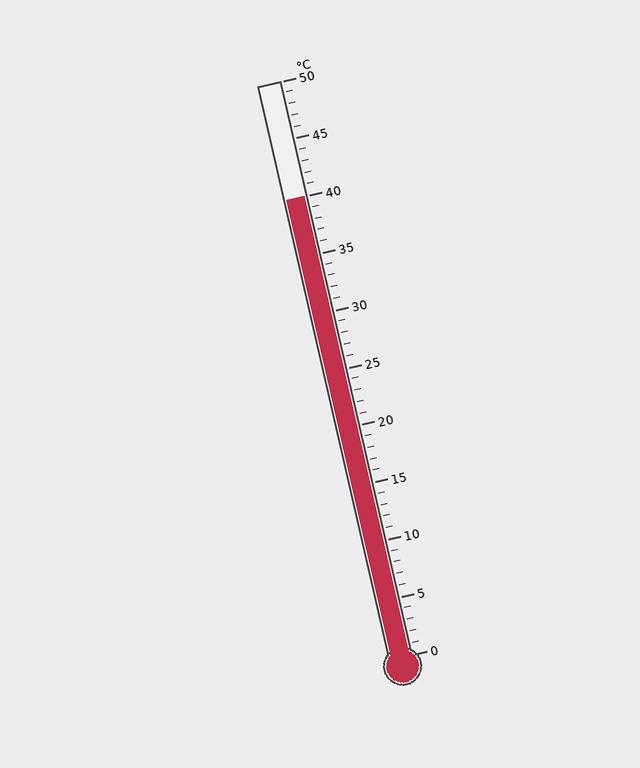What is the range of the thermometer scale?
The thermometer scale ranges from 0°C to 50°C.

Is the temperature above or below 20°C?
The temperature is above 20°C.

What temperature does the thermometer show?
The thermometer shows approximately 40°C.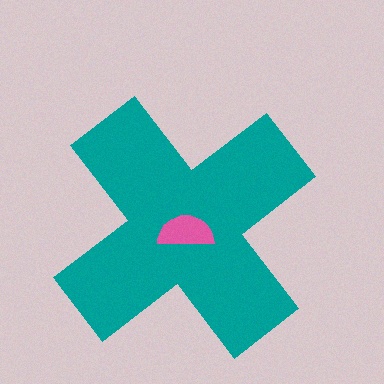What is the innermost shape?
The pink semicircle.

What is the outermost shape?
The teal cross.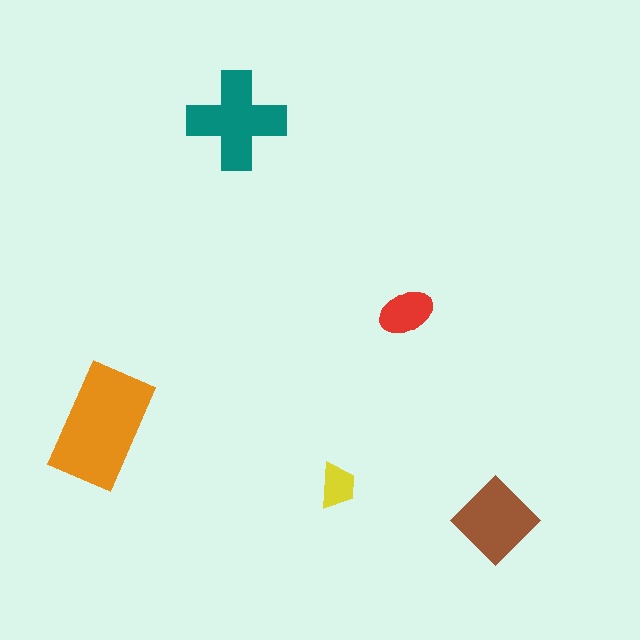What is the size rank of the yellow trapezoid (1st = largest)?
5th.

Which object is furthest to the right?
The brown diamond is rightmost.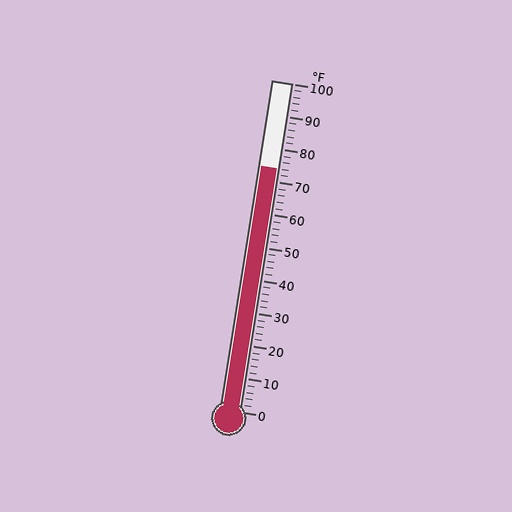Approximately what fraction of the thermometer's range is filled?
The thermometer is filled to approximately 75% of its range.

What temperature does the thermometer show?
The thermometer shows approximately 74°F.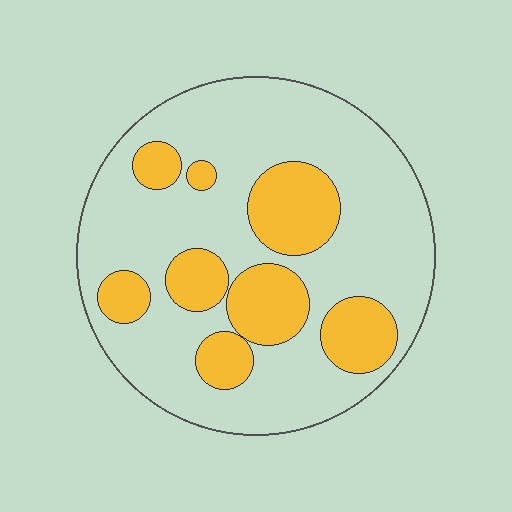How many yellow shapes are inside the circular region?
8.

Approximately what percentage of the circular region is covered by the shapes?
Approximately 30%.